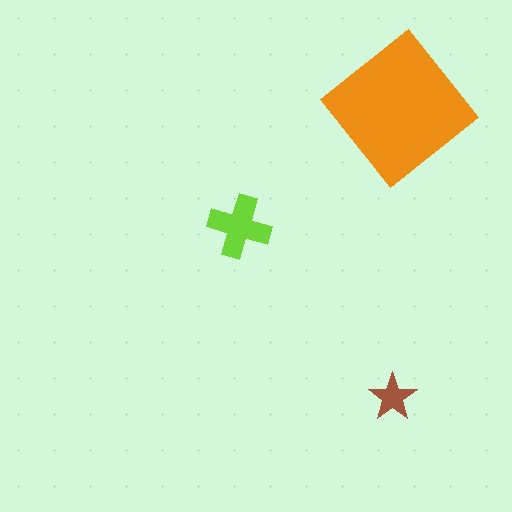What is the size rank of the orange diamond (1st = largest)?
1st.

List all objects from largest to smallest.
The orange diamond, the lime cross, the brown star.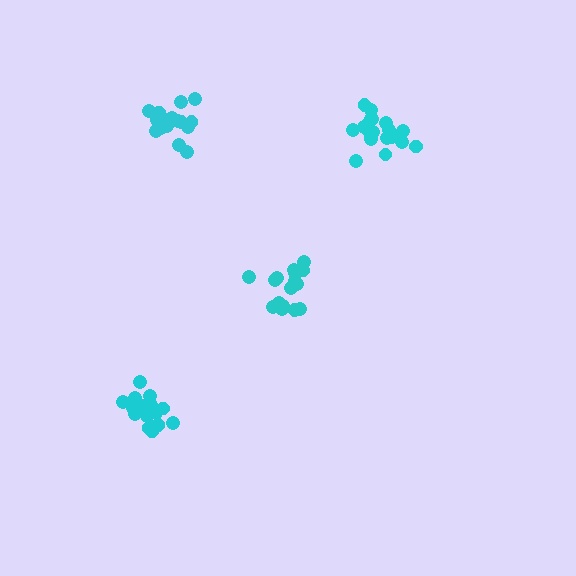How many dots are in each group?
Group 1: 19 dots, Group 2: 16 dots, Group 3: 20 dots, Group 4: 17 dots (72 total).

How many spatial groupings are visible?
There are 4 spatial groupings.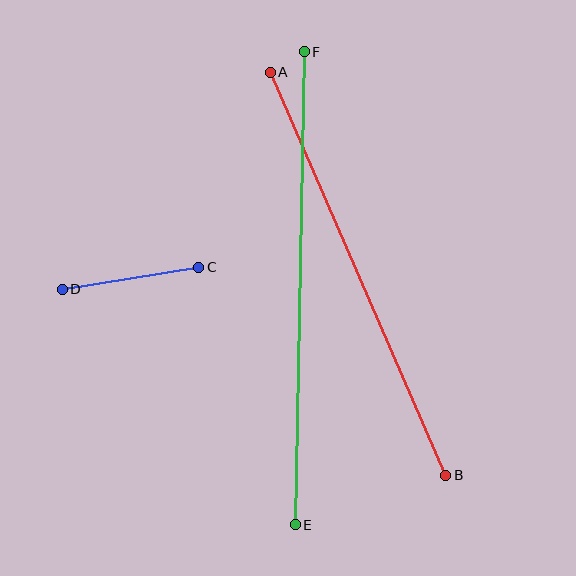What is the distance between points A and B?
The distance is approximately 440 pixels.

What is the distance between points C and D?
The distance is approximately 138 pixels.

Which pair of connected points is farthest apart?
Points E and F are farthest apart.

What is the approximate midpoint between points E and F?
The midpoint is at approximately (300, 288) pixels.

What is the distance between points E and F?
The distance is approximately 473 pixels.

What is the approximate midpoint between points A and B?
The midpoint is at approximately (358, 274) pixels.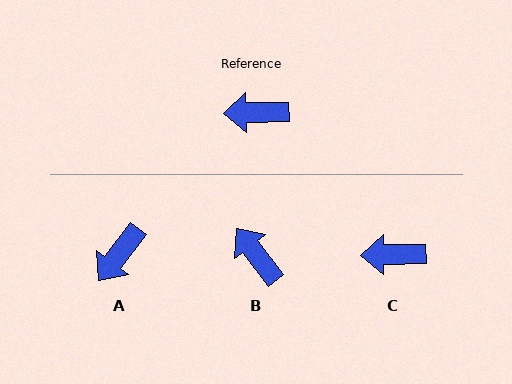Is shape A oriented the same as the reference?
No, it is off by about 52 degrees.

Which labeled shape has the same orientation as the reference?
C.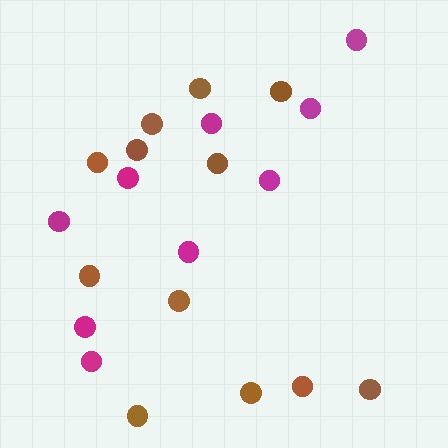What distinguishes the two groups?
There are 2 groups: one group of magenta circles (9) and one group of brown circles (12).